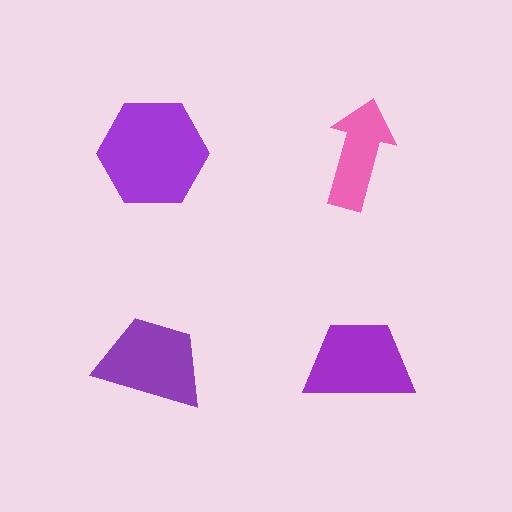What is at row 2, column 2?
A purple trapezoid.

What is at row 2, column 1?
A purple trapezoid.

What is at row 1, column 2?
A pink arrow.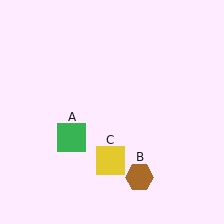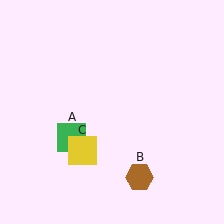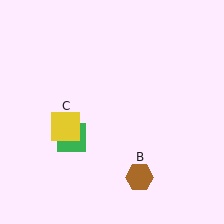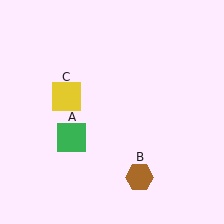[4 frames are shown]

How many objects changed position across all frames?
1 object changed position: yellow square (object C).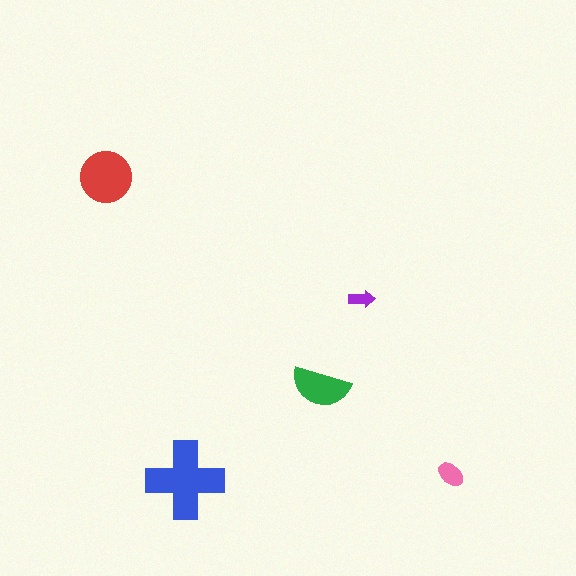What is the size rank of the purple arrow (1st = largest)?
5th.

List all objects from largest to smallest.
The blue cross, the red circle, the green semicircle, the pink ellipse, the purple arrow.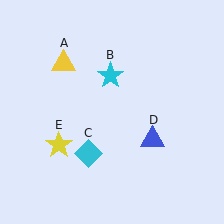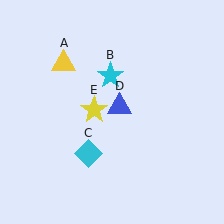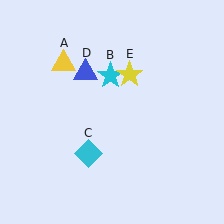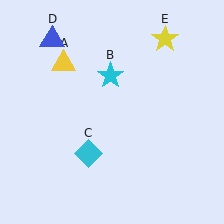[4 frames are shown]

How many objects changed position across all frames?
2 objects changed position: blue triangle (object D), yellow star (object E).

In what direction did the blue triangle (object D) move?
The blue triangle (object D) moved up and to the left.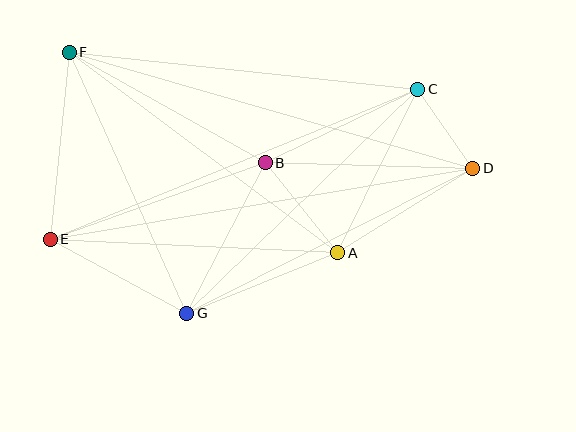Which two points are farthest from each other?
Points D and E are farthest from each other.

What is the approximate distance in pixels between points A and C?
The distance between A and C is approximately 182 pixels.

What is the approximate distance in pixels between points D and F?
The distance between D and F is approximately 420 pixels.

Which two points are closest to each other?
Points C and D are closest to each other.